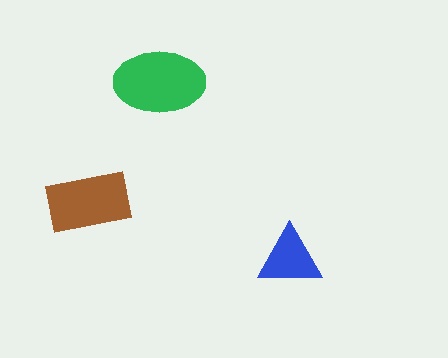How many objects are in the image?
There are 3 objects in the image.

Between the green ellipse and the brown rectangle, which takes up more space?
The green ellipse.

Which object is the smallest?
The blue triangle.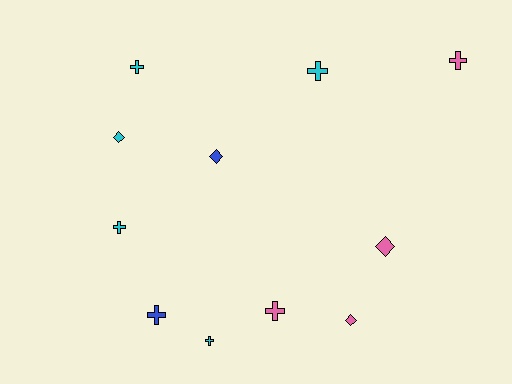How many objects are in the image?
There are 11 objects.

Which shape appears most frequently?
Cross, with 7 objects.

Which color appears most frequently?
Cyan, with 5 objects.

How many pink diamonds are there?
There are 2 pink diamonds.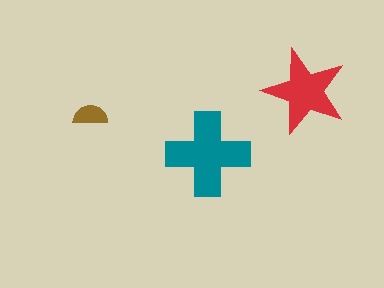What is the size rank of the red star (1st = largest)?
2nd.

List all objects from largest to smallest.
The teal cross, the red star, the brown semicircle.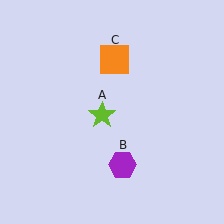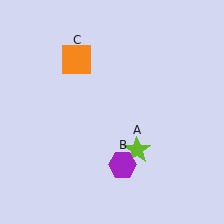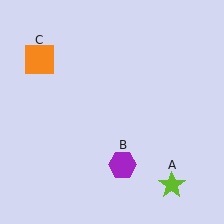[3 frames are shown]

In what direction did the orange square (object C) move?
The orange square (object C) moved left.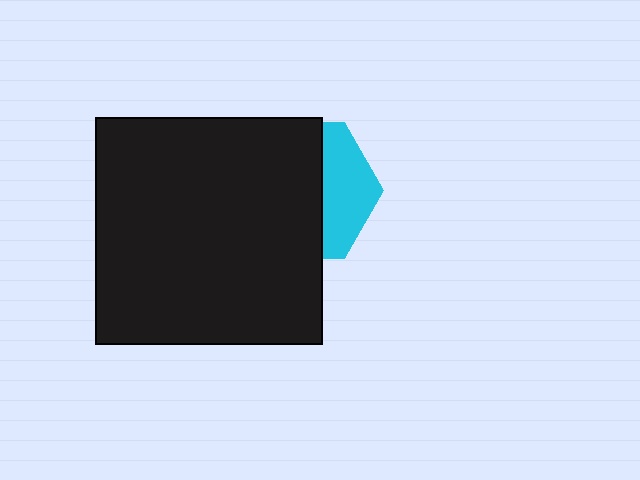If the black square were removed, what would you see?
You would see the complete cyan hexagon.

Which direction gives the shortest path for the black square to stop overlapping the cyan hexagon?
Moving left gives the shortest separation.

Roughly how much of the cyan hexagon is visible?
A small part of it is visible (roughly 34%).